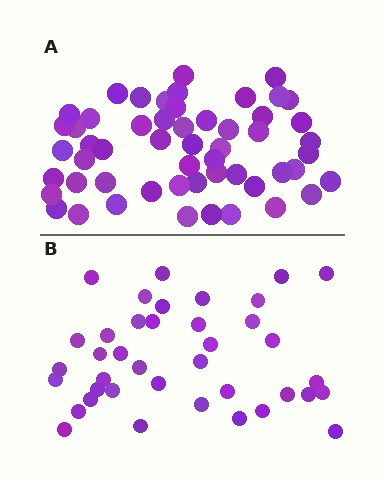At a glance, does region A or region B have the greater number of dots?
Region A (the top region) has more dots.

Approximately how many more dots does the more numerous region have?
Region A has approximately 15 more dots than region B.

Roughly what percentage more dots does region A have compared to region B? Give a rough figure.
About 40% more.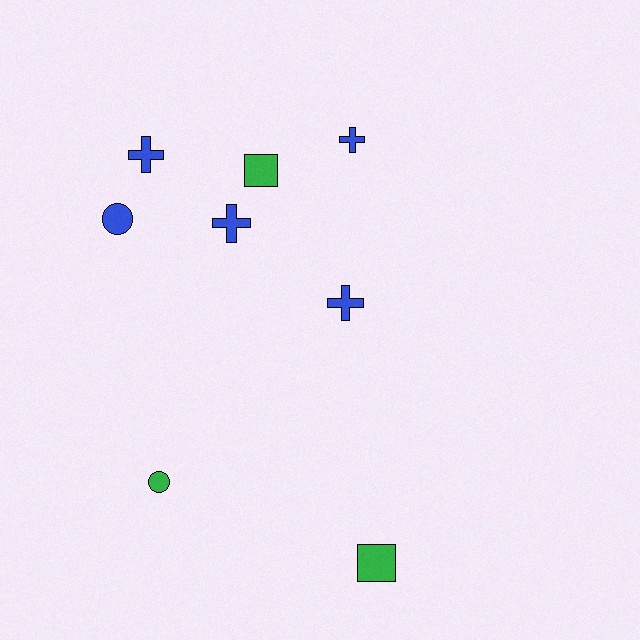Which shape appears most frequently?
Cross, with 4 objects.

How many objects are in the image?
There are 8 objects.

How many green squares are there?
There are 2 green squares.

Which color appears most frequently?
Blue, with 5 objects.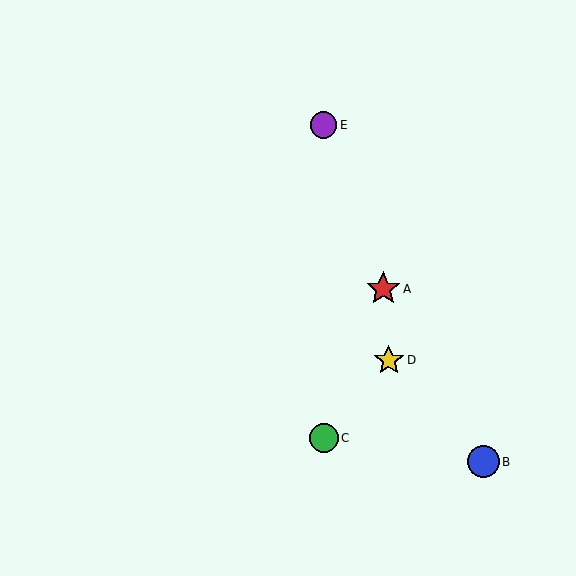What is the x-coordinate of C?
Object C is at x≈324.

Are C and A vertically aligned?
No, C is at x≈324 and A is at x≈383.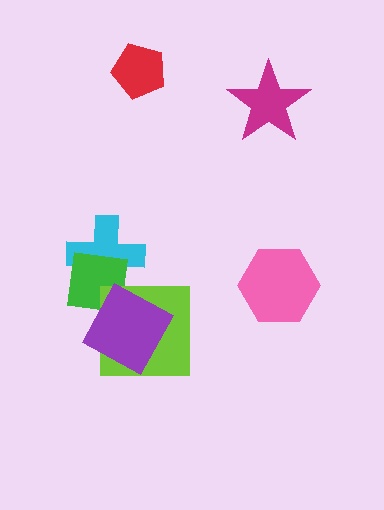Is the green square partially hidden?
Yes, it is partially covered by another shape.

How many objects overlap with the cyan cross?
1 object overlaps with the cyan cross.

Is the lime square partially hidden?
Yes, it is partially covered by another shape.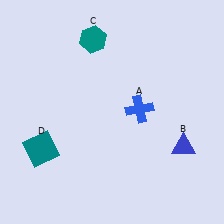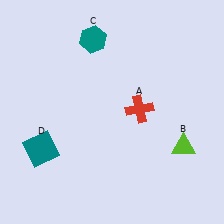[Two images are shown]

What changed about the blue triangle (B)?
In Image 1, B is blue. In Image 2, it changed to lime.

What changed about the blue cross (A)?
In Image 1, A is blue. In Image 2, it changed to red.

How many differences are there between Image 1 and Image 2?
There are 2 differences between the two images.